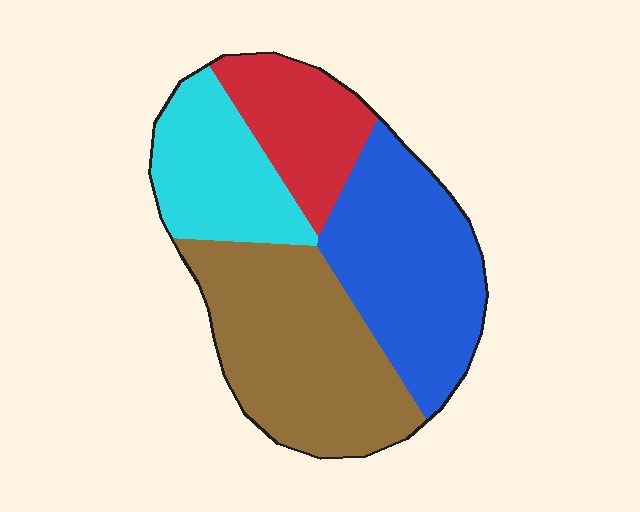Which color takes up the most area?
Brown, at roughly 35%.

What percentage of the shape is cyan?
Cyan covers about 20% of the shape.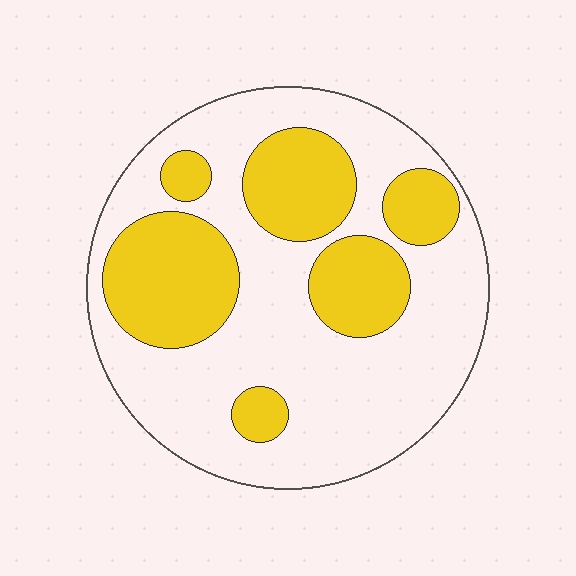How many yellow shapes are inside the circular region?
6.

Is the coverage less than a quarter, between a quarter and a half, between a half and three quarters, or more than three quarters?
Between a quarter and a half.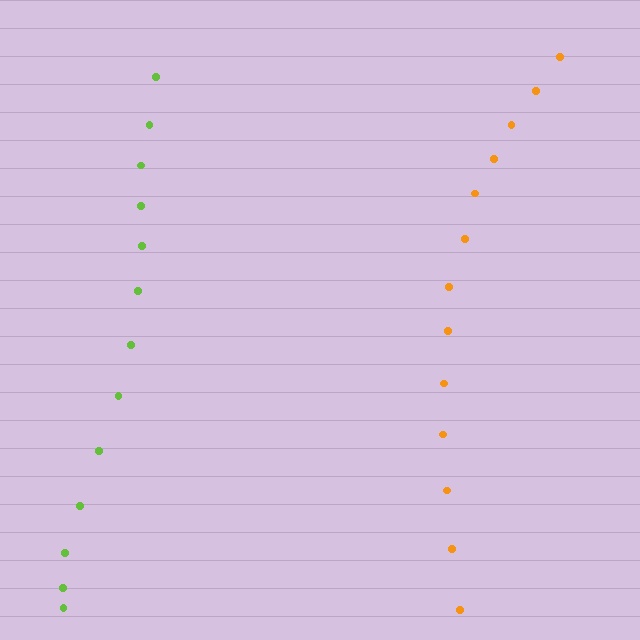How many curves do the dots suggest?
There are 2 distinct paths.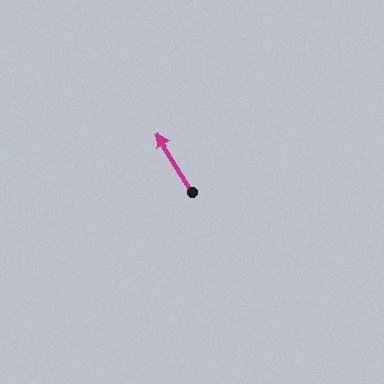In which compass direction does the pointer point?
Northwest.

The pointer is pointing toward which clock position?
Roughly 11 o'clock.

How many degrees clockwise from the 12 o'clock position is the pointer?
Approximately 328 degrees.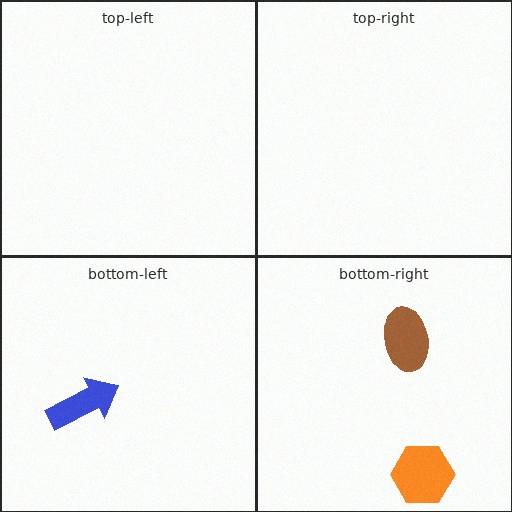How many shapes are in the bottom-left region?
1.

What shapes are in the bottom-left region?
The blue arrow.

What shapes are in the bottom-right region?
The orange hexagon, the brown ellipse.